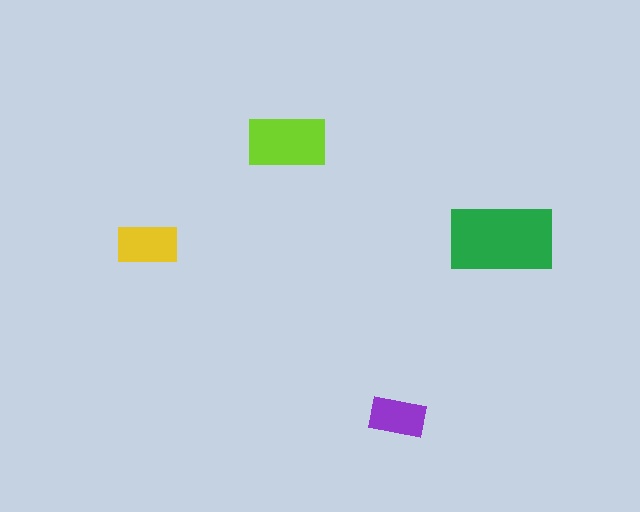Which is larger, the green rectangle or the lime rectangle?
The green one.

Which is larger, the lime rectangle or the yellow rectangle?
The lime one.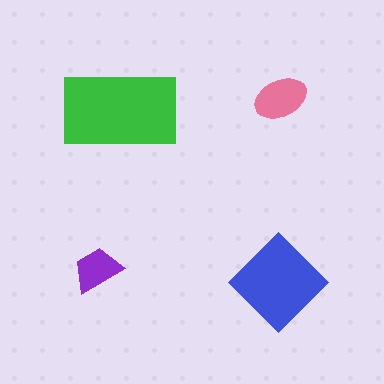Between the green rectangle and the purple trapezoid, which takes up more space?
The green rectangle.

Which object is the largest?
The green rectangle.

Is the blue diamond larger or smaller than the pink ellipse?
Larger.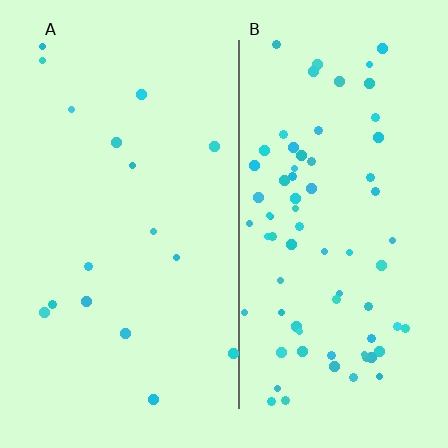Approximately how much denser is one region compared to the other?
Approximately 4.4× — region B over region A.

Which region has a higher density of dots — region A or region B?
B (the right).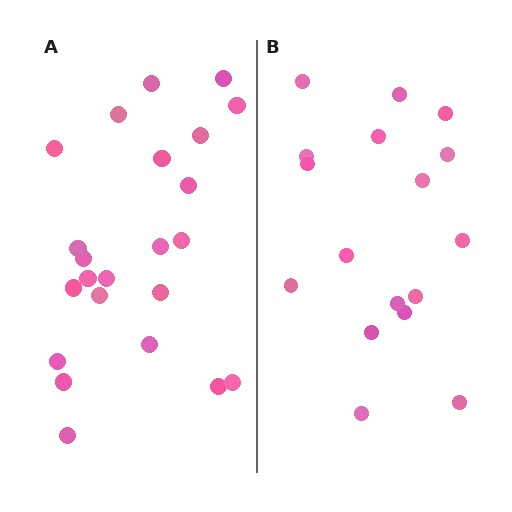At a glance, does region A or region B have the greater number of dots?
Region A (the left region) has more dots.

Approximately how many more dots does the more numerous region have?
Region A has about 6 more dots than region B.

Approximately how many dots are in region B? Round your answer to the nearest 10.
About 20 dots. (The exact count is 17, which rounds to 20.)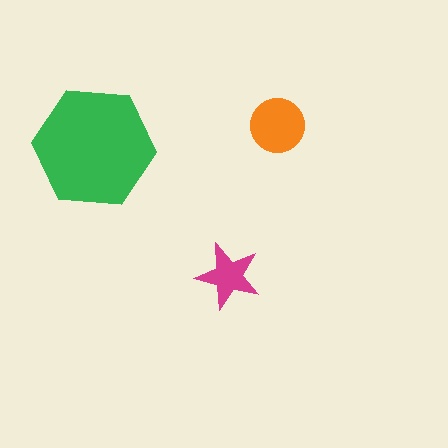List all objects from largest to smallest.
The green hexagon, the orange circle, the magenta star.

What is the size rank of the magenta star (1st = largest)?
3rd.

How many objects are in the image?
There are 3 objects in the image.